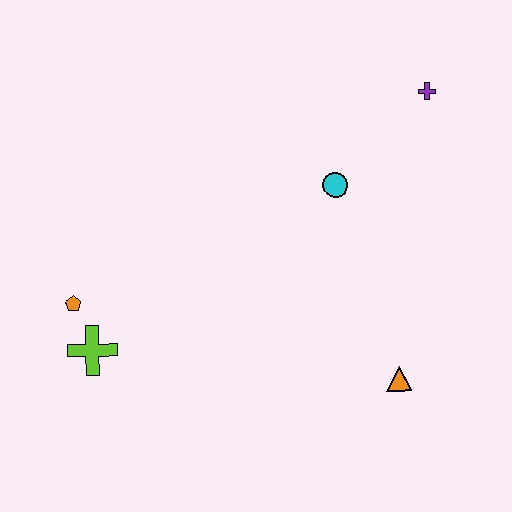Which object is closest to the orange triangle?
The cyan circle is closest to the orange triangle.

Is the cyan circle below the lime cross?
No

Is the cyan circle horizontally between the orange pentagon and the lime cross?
No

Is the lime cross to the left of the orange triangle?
Yes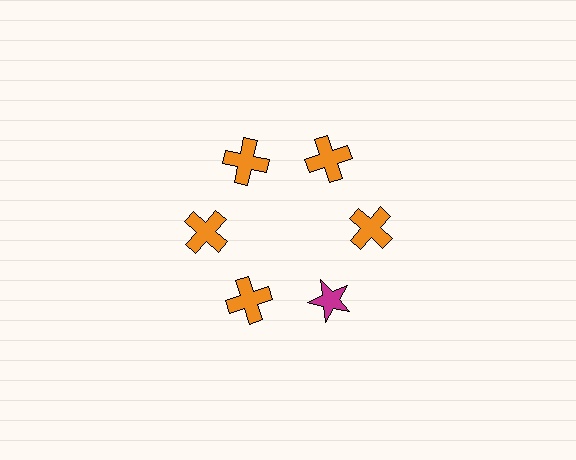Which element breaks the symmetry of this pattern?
The magenta star at roughly the 5 o'clock position breaks the symmetry. All other shapes are orange crosses.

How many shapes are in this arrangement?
There are 6 shapes arranged in a ring pattern.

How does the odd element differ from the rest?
It differs in both color (magenta instead of orange) and shape (star instead of cross).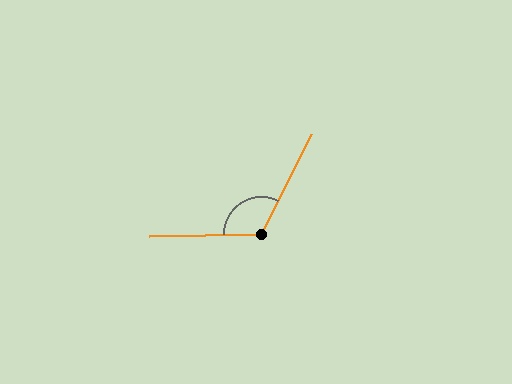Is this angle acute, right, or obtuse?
It is obtuse.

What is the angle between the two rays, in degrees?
Approximately 118 degrees.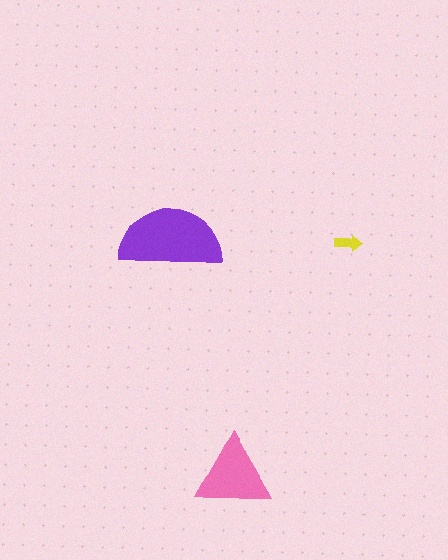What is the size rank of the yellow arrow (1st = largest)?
3rd.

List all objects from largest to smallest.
The purple semicircle, the pink triangle, the yellow arrow.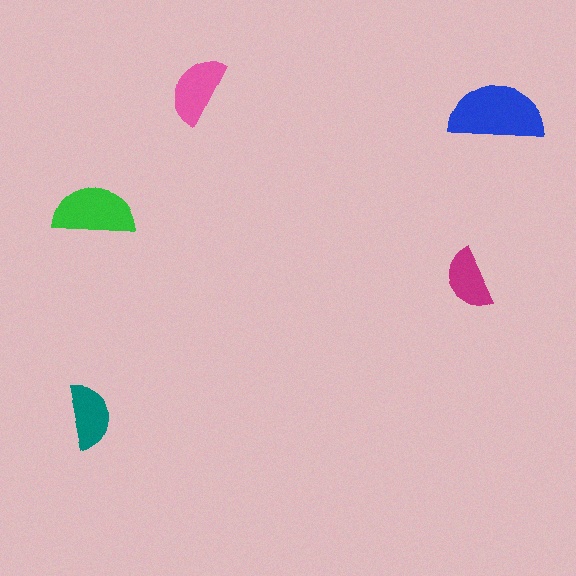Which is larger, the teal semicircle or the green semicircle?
The green one.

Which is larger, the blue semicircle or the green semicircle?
The blue one.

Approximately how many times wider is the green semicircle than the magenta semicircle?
About 1.5 times wider.